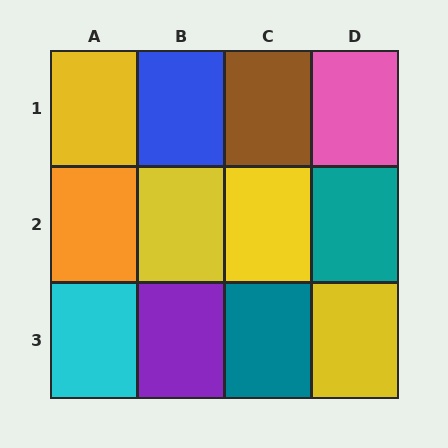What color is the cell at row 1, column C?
Brown.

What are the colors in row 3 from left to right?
Cyan, purple, teal, yellow.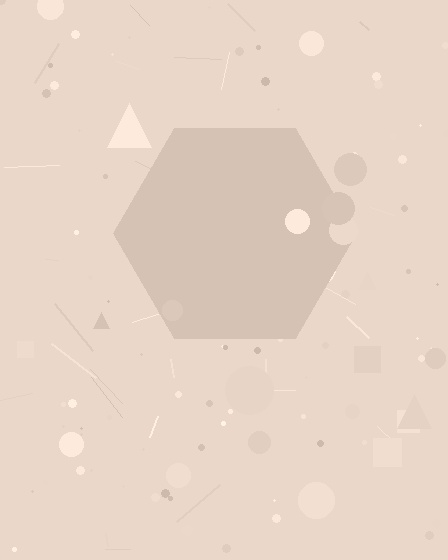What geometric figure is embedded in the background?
A hexagon is embedded in the background.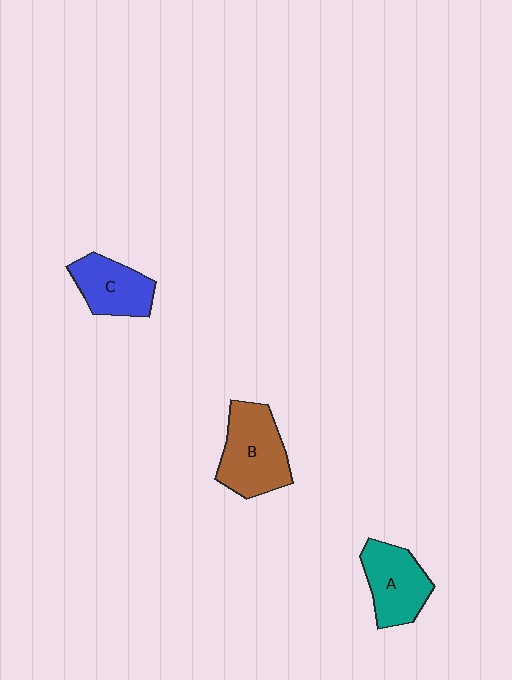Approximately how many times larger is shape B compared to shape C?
Approximately 1.4 times.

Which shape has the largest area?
Shape B (brown).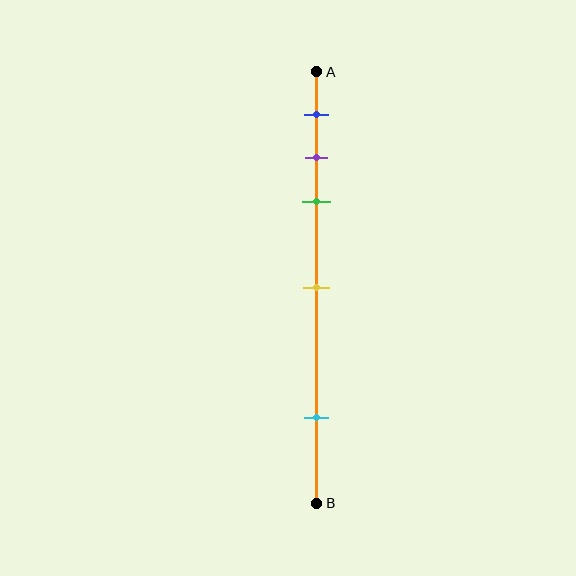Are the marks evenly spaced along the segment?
No, the marks are not evenly spaced.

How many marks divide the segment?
There are 5 marks dividing the segment.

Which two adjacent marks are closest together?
The purple and green marks are the closest adjacent pair.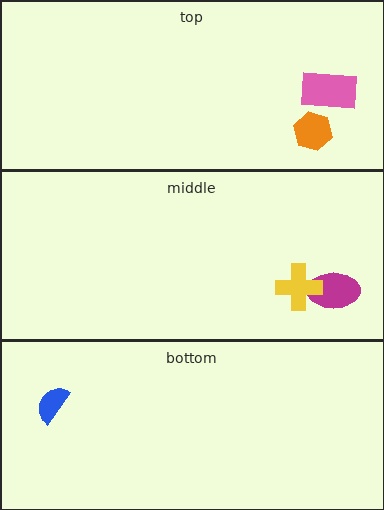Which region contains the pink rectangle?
The top region.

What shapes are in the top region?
The orange hexagon, the pink rectangle.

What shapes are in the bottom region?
The blue semicircle.